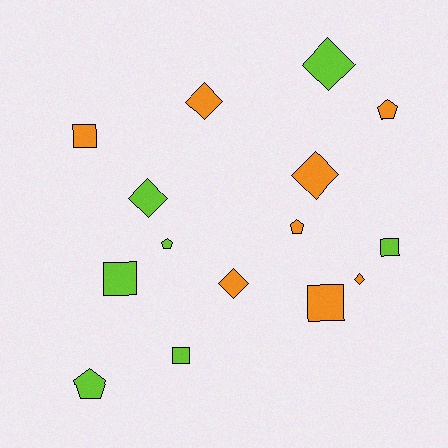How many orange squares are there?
There are 2 orange squares.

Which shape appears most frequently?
Diamond, with 6 objects.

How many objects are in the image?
There are 15 objects.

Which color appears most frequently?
Orange, with 8 objects.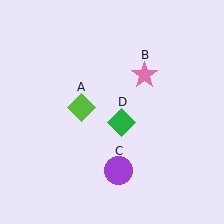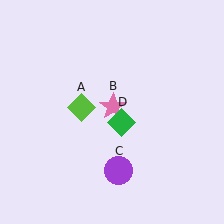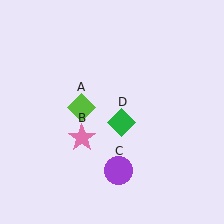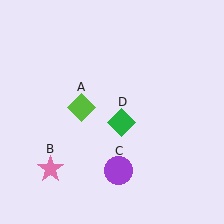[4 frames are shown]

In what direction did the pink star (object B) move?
The pink star (object B) moved down and to the left.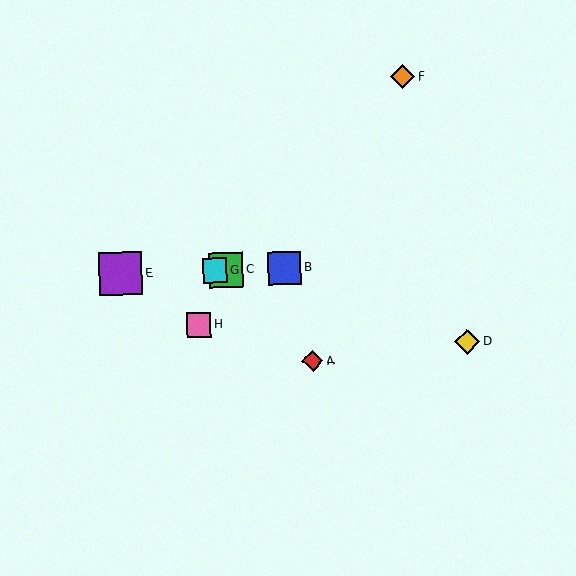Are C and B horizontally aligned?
Yes, both are at y≈270.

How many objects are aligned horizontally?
4 objects (B, C, E, G) are aligned horizontally.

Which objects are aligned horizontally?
Objects B, C, E, G are aligned horizontally.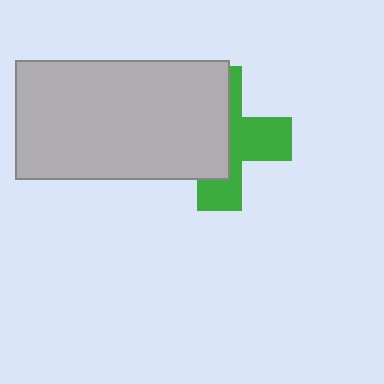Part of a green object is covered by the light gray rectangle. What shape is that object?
It is a cross.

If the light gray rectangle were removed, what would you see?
You would see the complete green cross.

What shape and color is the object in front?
The object in front is a light gray rectangle.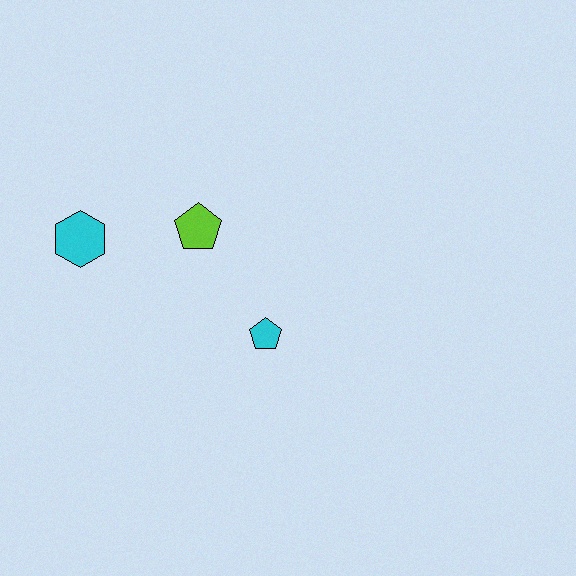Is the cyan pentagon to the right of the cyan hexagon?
Yes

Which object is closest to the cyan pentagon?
The lime pentagon is closest to the cyan pentagon.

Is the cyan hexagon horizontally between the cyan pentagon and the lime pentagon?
No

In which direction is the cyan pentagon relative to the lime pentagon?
The cyan pentagon is below the lime pentagon.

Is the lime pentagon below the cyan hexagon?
No